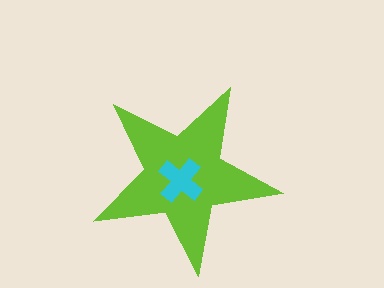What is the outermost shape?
The lime star.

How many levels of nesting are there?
2.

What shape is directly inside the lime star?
The cyan cross.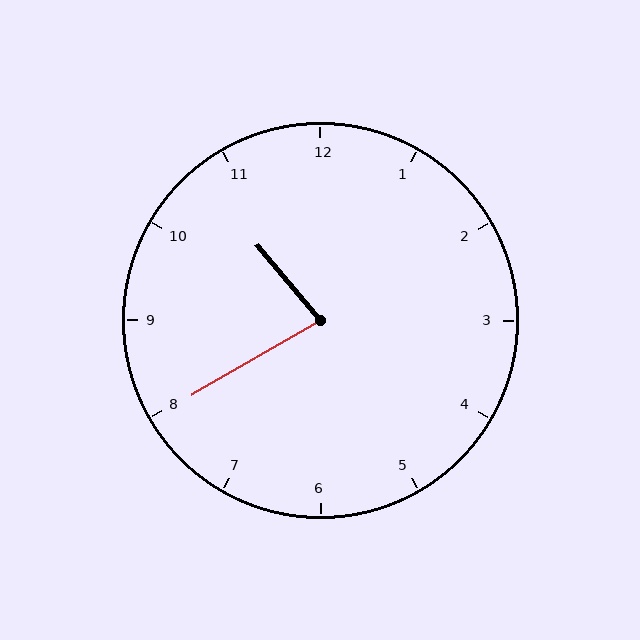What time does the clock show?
10:40.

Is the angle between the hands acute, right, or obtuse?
It is acute.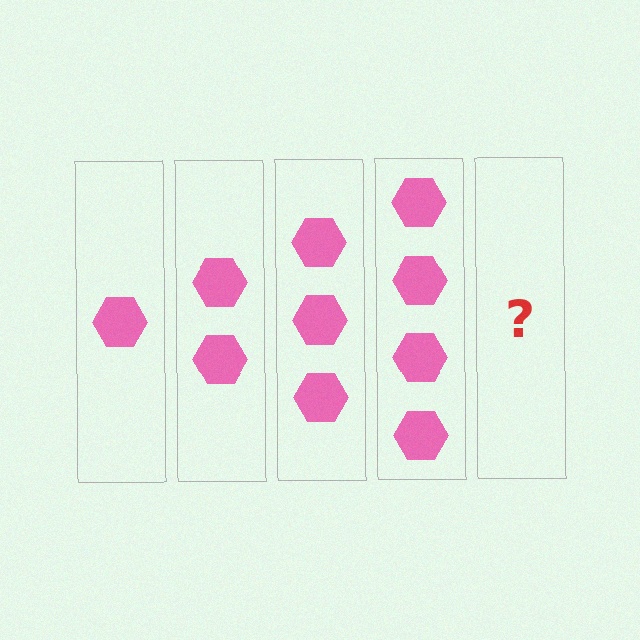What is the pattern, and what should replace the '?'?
The pattern is that each step adds one more hexagon. The '?' should be 5 hexagons.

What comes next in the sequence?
The next element should be 5 hexagons.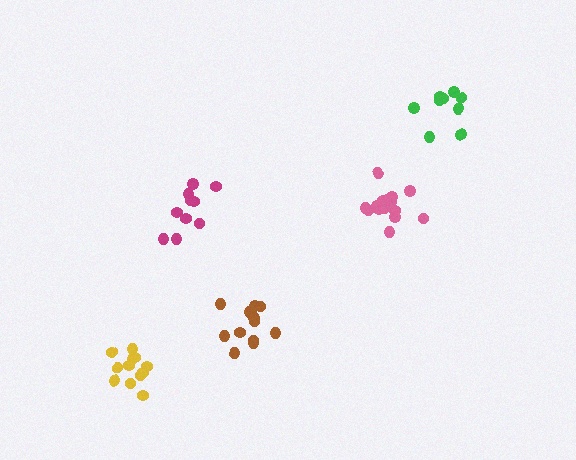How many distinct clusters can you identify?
There are 5 distinct clusters.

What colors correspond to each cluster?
The clusters are colored: magenta, pink, brown, yellow, green.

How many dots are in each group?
Group 1: 10 dots, Group 2: 15 dots, Group 3: 13 dots, Group 4: 12 dots, Group 5: 9 dots (59 total).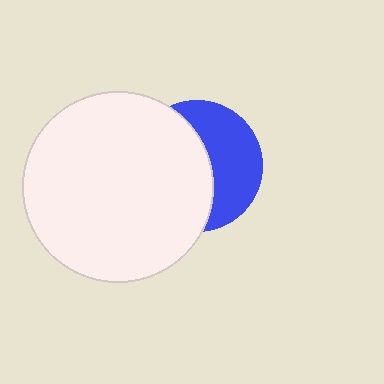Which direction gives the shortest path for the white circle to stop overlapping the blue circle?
Moving left gives the shortest separation.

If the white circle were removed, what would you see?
You would see the complete blue circle.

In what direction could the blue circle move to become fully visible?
The blue circle could move right. That would shift it out from behind the white circle entirely.